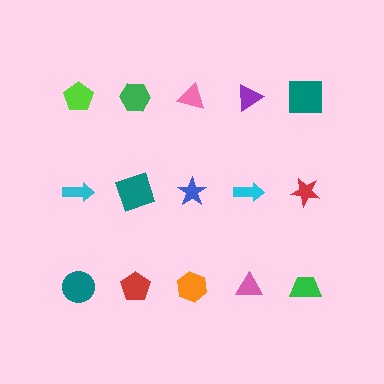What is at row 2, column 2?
A teal square.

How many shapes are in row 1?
5 shapes.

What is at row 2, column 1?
A cyan arrow.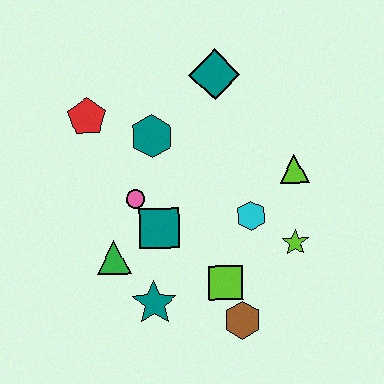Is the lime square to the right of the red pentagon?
Yes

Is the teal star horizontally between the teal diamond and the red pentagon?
Yes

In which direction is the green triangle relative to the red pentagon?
The green triangle is below the red pentagon.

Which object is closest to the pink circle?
The teal square is closest to the pink circle.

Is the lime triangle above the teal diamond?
No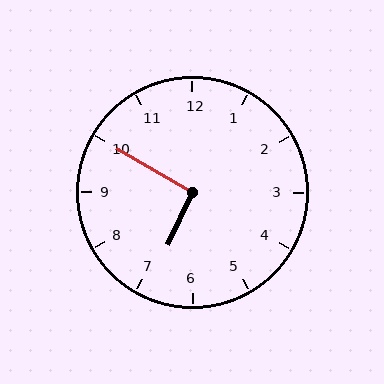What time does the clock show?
6:50.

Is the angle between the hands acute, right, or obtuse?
It is right.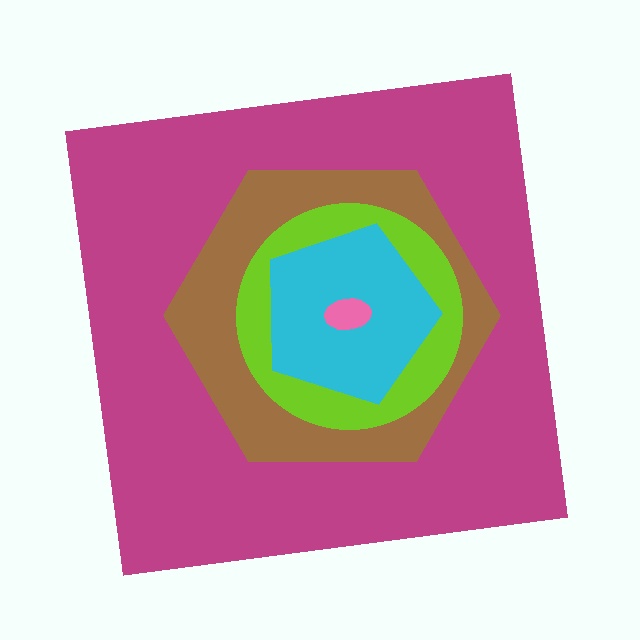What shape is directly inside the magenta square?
The brown hexagon.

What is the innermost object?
The pink ellipse.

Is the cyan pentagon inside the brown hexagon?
Yes.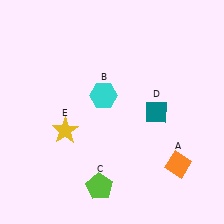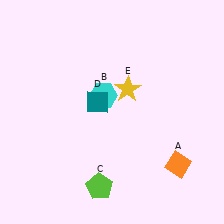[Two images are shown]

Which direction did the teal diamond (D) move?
The teal diamond (D) moved left.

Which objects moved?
The objects that moved are: the teal diamond (D), the yellow star (E).